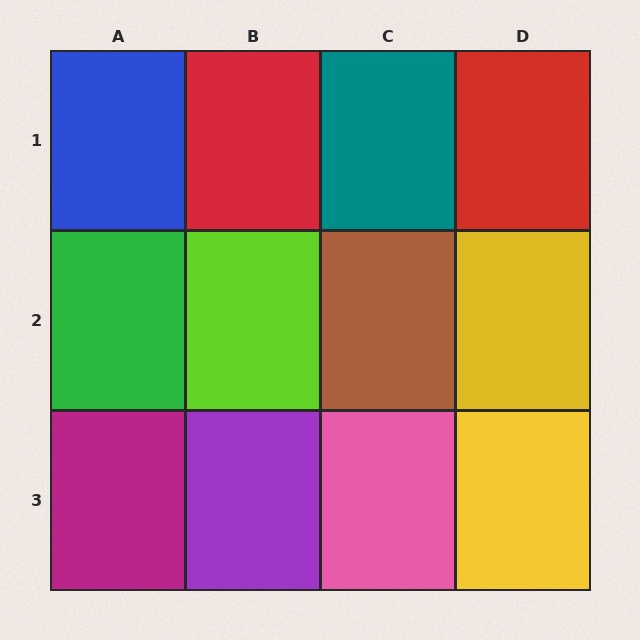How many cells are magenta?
1 cell is magenta.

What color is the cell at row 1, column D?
Red.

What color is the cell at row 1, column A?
Blue.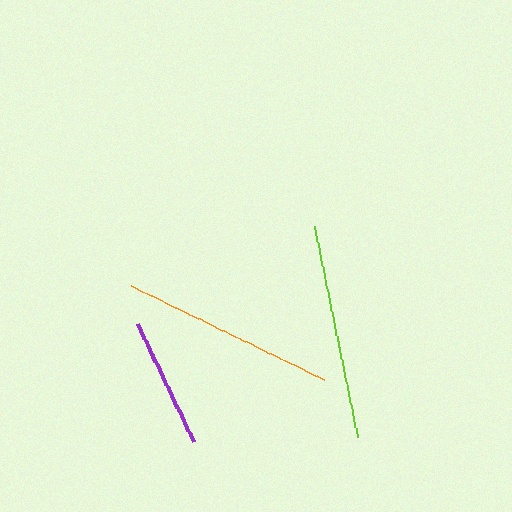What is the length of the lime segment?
The lime segment is approximately 215 pixels long.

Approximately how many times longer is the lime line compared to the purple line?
The lime line is approximately 1.6 times the length of the purple line.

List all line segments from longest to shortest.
From longest to shortest: orange, lime, purple.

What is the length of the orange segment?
The orange segment is approximately 216 pixels long.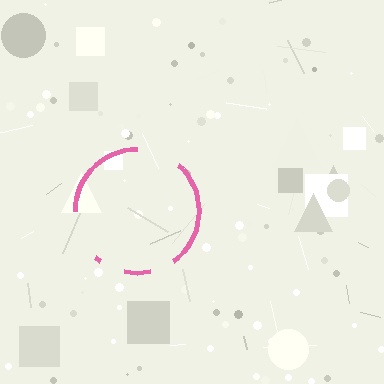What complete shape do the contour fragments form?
The contour fragments form a circle.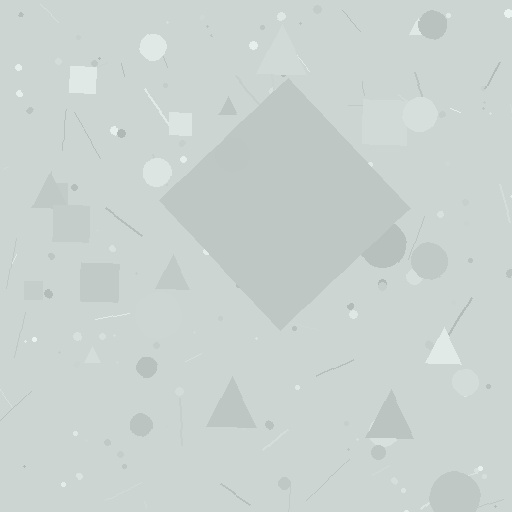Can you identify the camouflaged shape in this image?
The camouflaged shape is a diamond.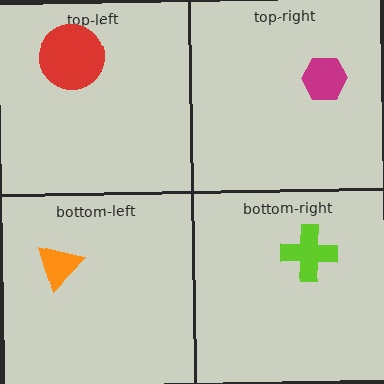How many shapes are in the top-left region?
1.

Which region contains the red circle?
The top-left region.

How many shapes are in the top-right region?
1.